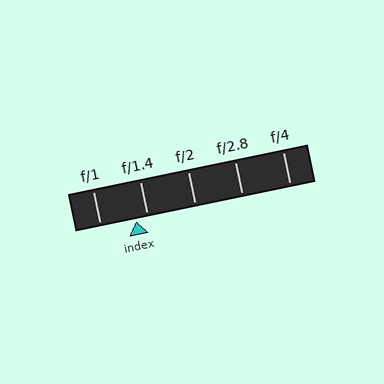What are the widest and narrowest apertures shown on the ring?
The widest aperture shown is f/1 and the narrowest is f/4.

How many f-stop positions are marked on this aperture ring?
There are 5 f-stop positions marked.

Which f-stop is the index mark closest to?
The index mark is closest to f/1.4.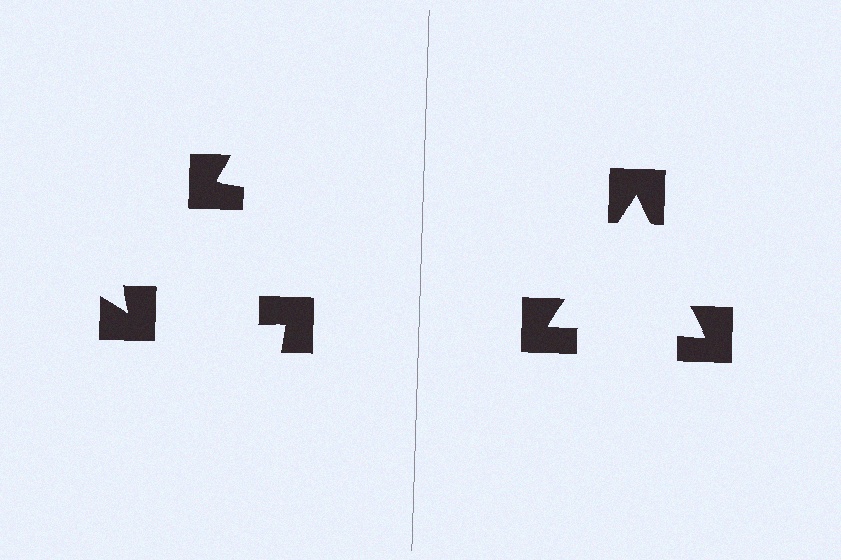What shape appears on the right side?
An illusory triangle.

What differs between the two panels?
The notched squares are positioned identically on both sides; only the wedge orientations differ. On the right they align to a triangle; on the left they are misaligned.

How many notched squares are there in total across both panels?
6 — 3 on each side.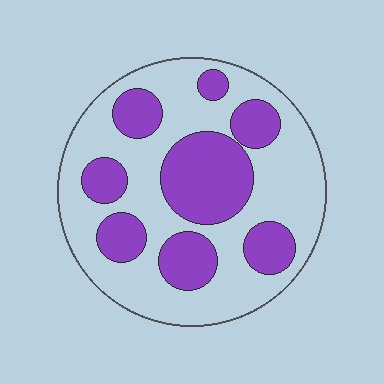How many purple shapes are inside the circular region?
8.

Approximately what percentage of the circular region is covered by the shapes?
Approximately 35%.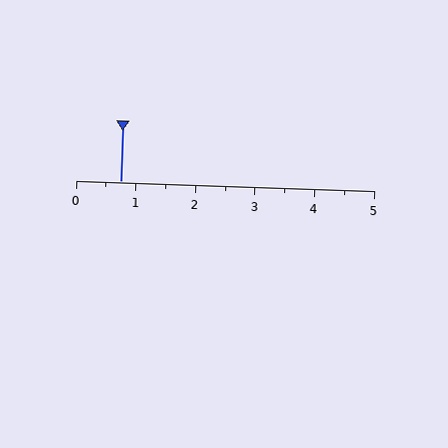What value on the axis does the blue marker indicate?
The marker indicates approximately 0.8.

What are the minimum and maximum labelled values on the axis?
The axis runs from 0 to 5.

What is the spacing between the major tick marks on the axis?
The major ticks are spaced 1 apart.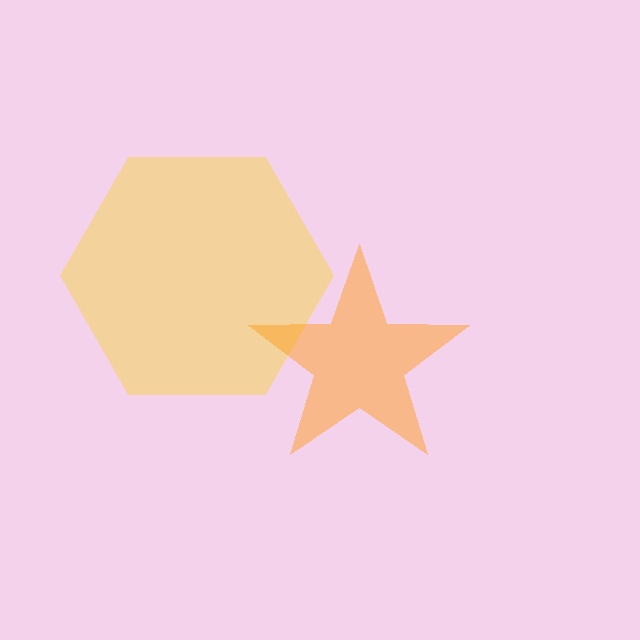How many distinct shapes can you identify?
There are 2 distinct shapes: a yellow hexagon, an orange star.